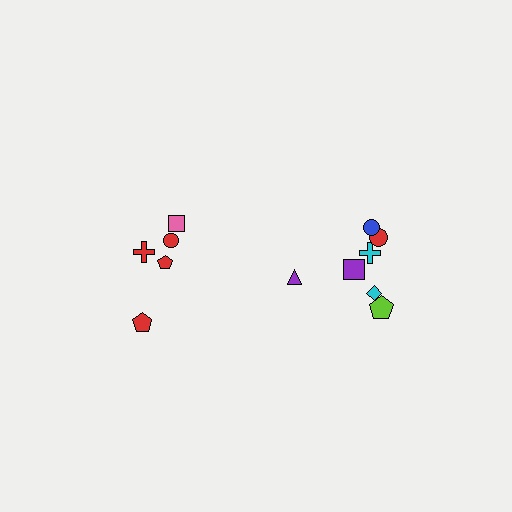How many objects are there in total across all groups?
There are 12 objects.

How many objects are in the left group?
There are 5 objects.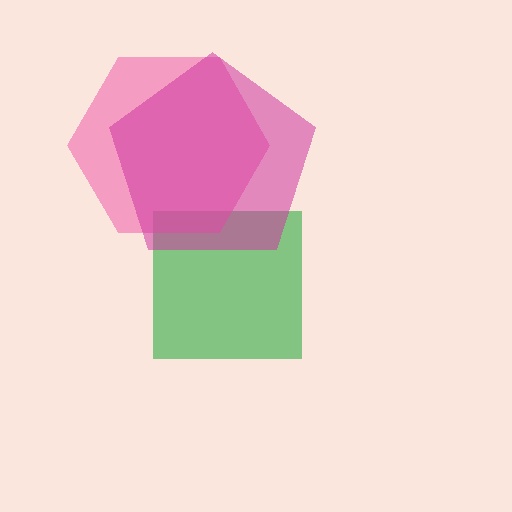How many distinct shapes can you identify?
There are 3 distinct shapes: a green square, a pink hexagon, a magenta pentagon.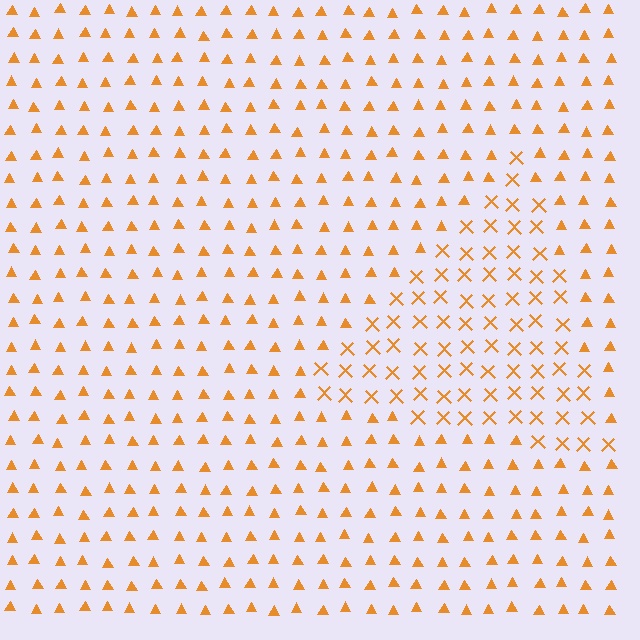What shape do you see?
I see a triangle.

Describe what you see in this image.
The image is filled with small orange elements arranged in a uniform grid. A triangle-shaped region contains X marks, while the surrounding area contains triangles. The boundary is defined purely by the change in element shape.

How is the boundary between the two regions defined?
The boundary is defined by a change in element shape: X marks inside vs. triangles outside. All elements share the same color and spacing.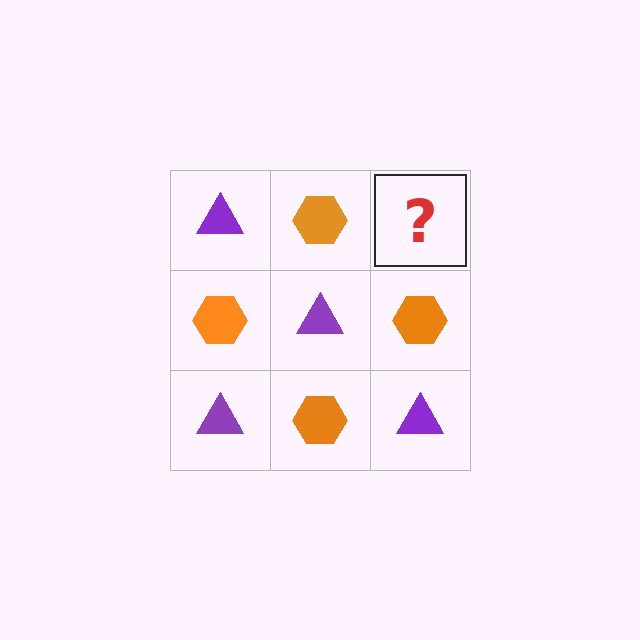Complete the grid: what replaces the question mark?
The question mark should be replaced with a purple triangle.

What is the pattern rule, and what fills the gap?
The rule is that it alternates purple triangle and orange hexagon in a checkerboard pattern. The gap should be filled with a purple triangle.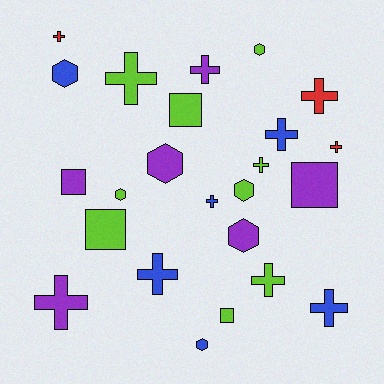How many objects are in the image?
There are 24 objects.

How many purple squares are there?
There are 2 purple squares.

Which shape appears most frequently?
Cross, with 12 objects.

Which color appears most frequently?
Lime, with 9 objects.